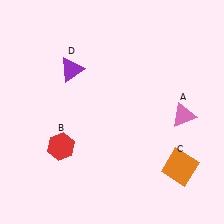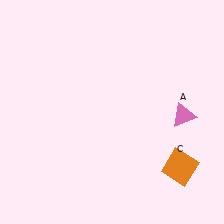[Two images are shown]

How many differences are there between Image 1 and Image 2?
There are 2 differences between the two images.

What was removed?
The red hexagon (B), the purple triangle (D) were removed in Image 2.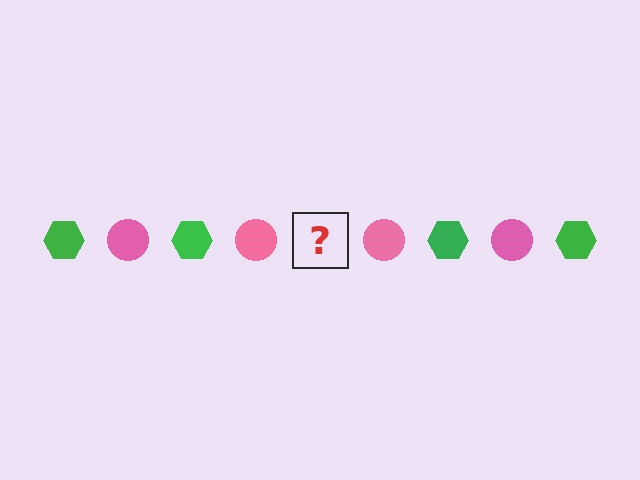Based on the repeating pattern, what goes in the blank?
The blank should be a green hexagon.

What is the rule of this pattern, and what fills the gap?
The rule is that the pattern alternates between green hexagon and pink circle. The gap should be filled with a green hexagon.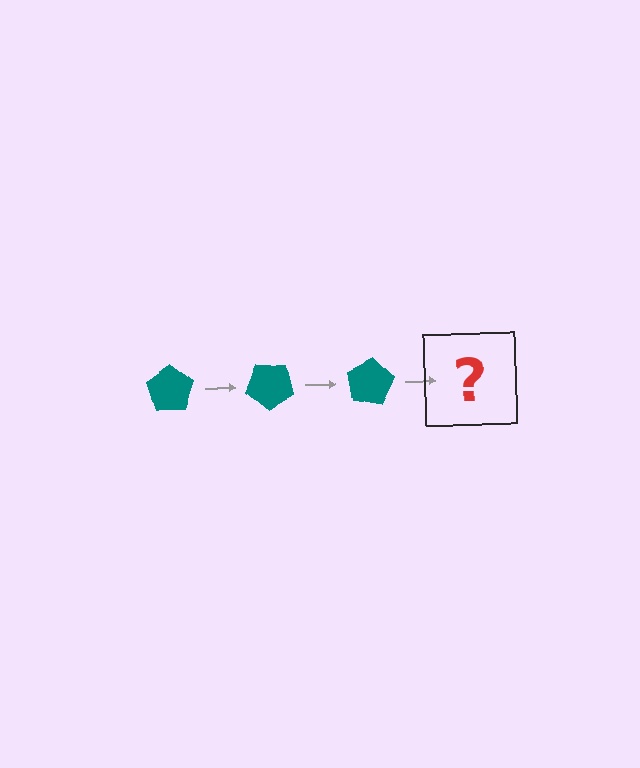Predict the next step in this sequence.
The next step is a teal pentagon rotated 120 degrees.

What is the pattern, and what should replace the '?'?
The pattern is that the pentagon rotates 40 degrees each step. The '?' should be a teal pentagon rotated 120 degrees.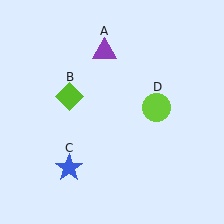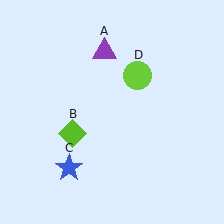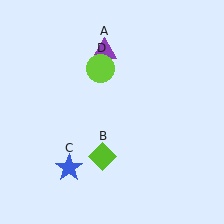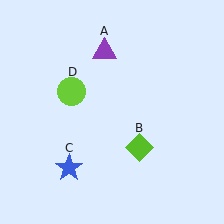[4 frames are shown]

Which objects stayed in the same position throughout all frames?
Purple triangle (object A) and blue star (object C) remained stationary.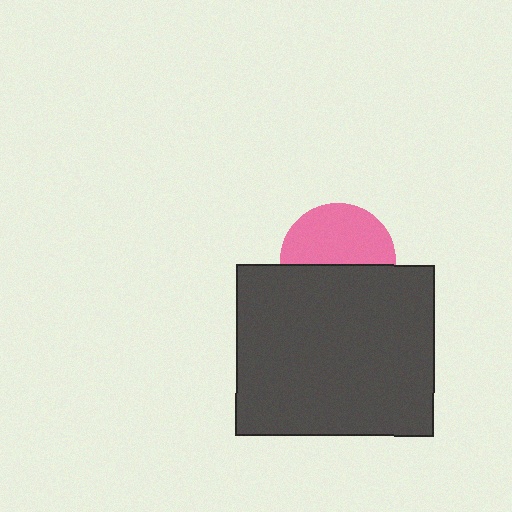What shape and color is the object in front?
The object in front is a dark gray rectangle.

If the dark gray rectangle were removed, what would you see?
You would see the complete pink circle.